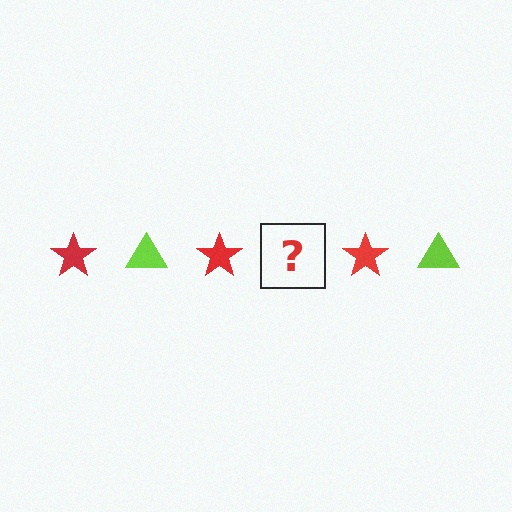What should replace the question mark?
The question mark should be replaced with a lime triangle.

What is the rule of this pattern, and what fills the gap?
The rule is that the pattern alternates between red star and lime triangle. The gap should be filled with a lime triangle.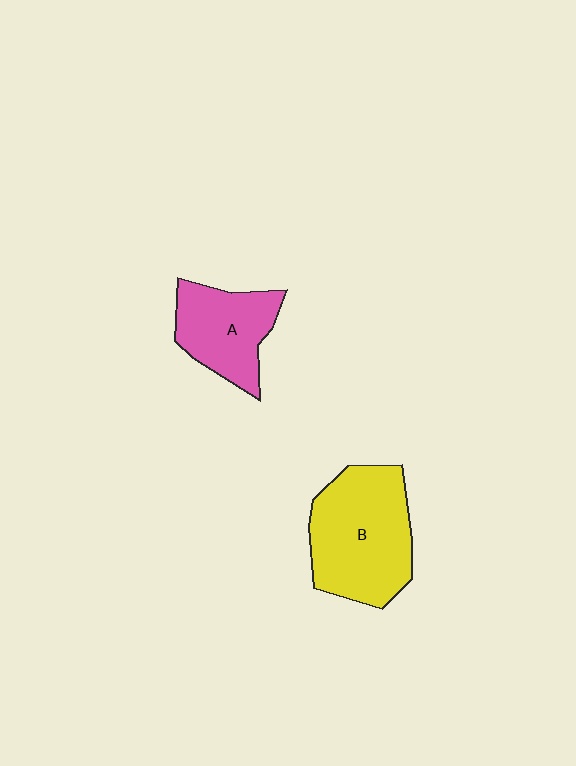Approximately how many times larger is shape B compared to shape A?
Approximately 1.5 times.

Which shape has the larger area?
Shape B (yellow).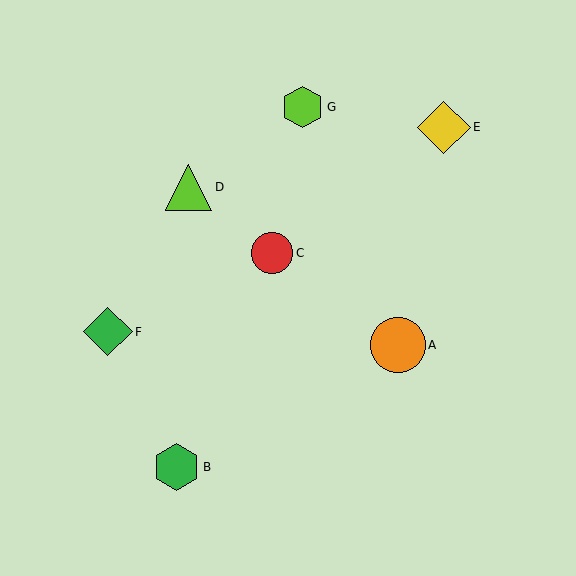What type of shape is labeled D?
Shape D is a lime triangle.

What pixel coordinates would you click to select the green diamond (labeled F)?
Click at (108, 332) to select the green diamond F.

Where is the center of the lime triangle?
The center of the lime triangle is at (189, 187).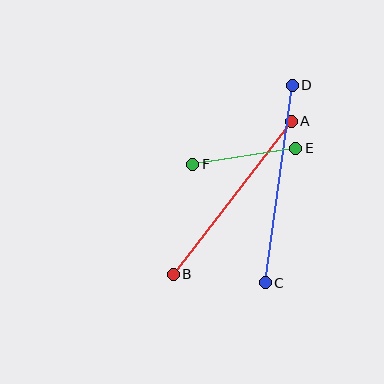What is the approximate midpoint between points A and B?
The midpoint is at approximately (232, 198) pixels.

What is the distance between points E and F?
The distance is approximately 104 pixels.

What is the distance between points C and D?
The distance is approximately 199 pixels.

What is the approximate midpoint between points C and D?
The midpoint is at approximately (279, 184) pixels.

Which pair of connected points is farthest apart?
Points C and D are farthest apart.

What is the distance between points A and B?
The distance is approximately 193 pixels.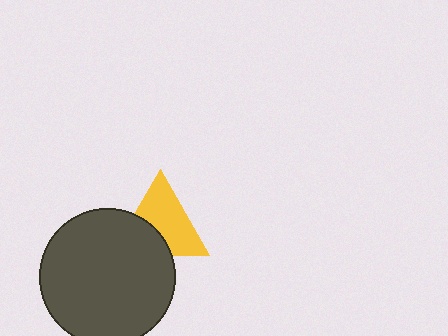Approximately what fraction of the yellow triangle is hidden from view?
Roughly 35% of the yellow triangle is hidden behind the dark gray circle.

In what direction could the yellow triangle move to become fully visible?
The yellow triangle could move up. That would shift it out from behind the dark gray circle entirely.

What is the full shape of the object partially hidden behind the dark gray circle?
The partially hidden object is a yellow triangle.